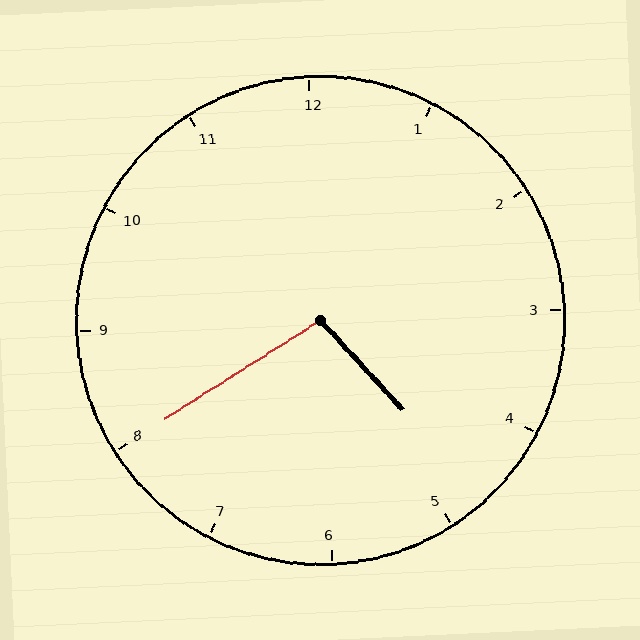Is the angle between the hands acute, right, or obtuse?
It is obtuse.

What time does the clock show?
4:40.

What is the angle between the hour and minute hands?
Approximately 100 degrees.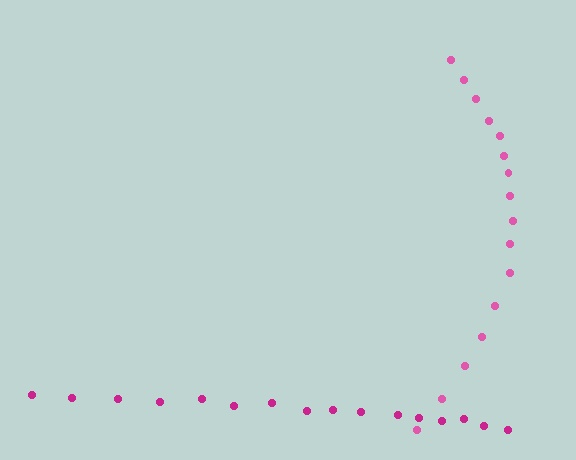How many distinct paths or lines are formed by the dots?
There are 2 distinct paths.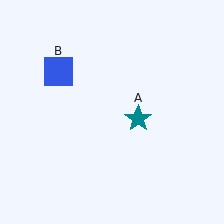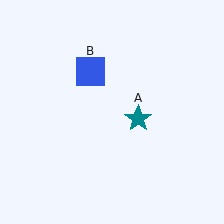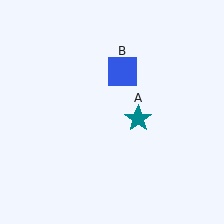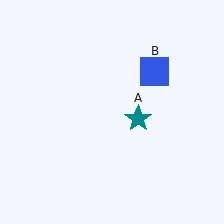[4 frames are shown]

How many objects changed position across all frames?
1 object changed position: blue square (object B).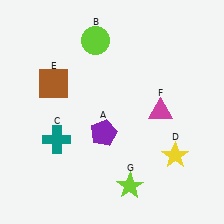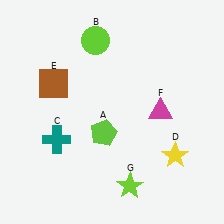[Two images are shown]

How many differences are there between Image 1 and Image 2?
There is 1 difference between the two images.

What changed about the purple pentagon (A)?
In Image 1, A is purple. In Image 2, it changed to lime.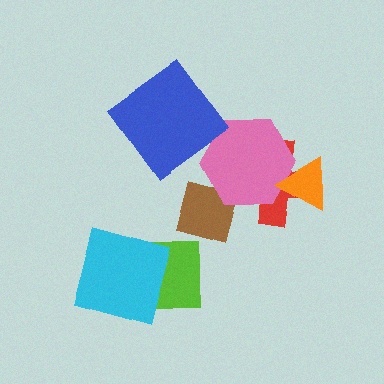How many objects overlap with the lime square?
1 object overlaps with the lime square.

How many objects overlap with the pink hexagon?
3 objects overlap with the pink hexagon.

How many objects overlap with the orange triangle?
2 objects overlap with the orange triangle.